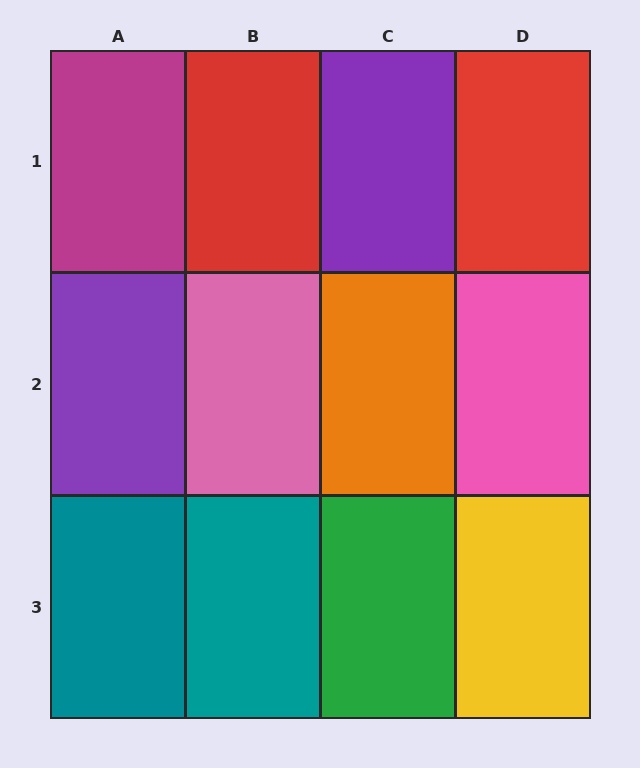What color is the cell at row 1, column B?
Red.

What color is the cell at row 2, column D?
Pink.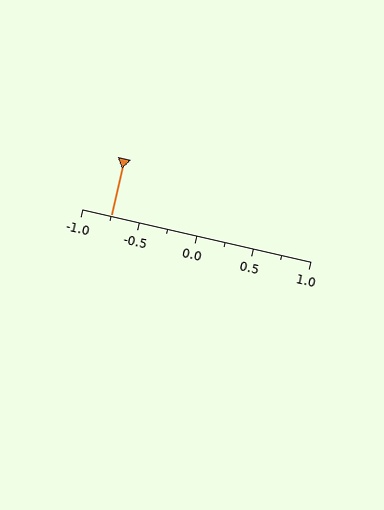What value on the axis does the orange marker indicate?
The marker indicates approximately -0.75.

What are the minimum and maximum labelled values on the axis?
The axis runs from -1.0 to 1.0.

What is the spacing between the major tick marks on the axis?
The major ticks are spaced 0.5 apart.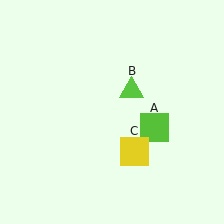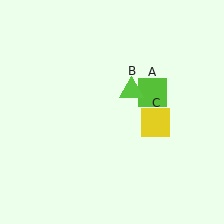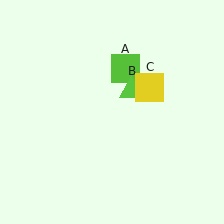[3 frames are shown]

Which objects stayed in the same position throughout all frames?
Lime triangle (object B) remained stationary.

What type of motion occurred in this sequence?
The lime square (object A), yellow square (object C) rotated counterclockwise around the center of the scene.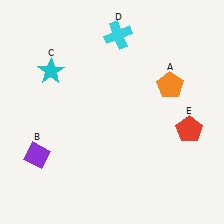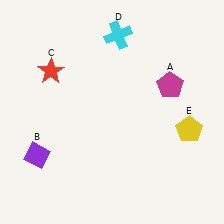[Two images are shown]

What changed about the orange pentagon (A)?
In Image 1, A is orange. In Image 2, it changed to magenta.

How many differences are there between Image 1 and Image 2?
There are 3 differences between the two images.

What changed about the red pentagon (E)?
In Image 1, E is red. In Image 2, it changed to yellow.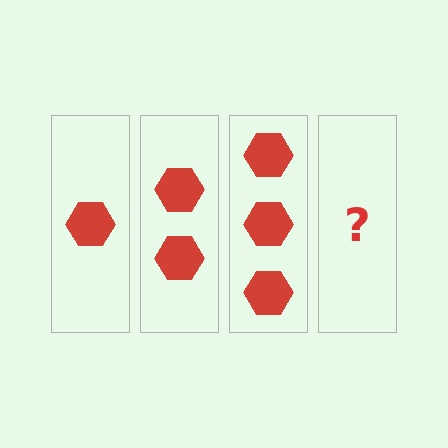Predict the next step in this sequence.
The next step is 4 hexagons.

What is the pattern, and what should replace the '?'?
The pattern is that each step adds one more hexagon. The '?' should be 4 hexagons.